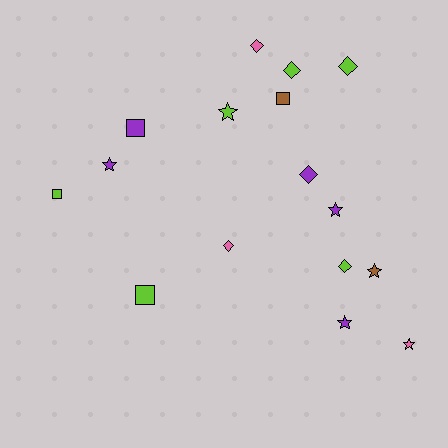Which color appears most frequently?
Lime, with 6 objects.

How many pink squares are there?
There are no pink squares.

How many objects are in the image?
There are 16 objects.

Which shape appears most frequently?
Star, with 6 objects.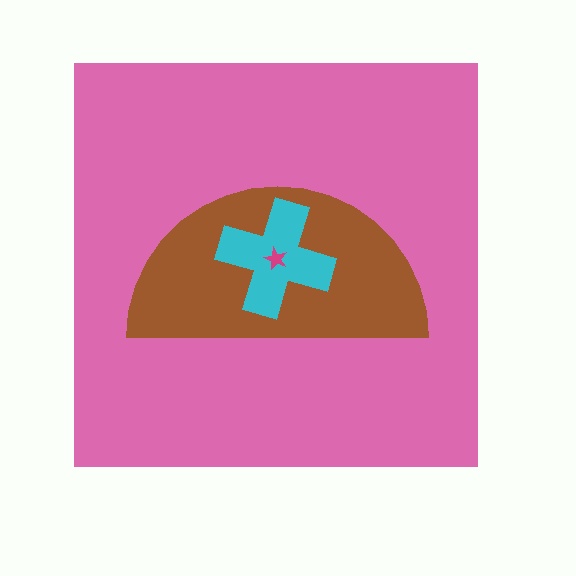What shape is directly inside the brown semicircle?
The cyan cross.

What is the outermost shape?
The pink square.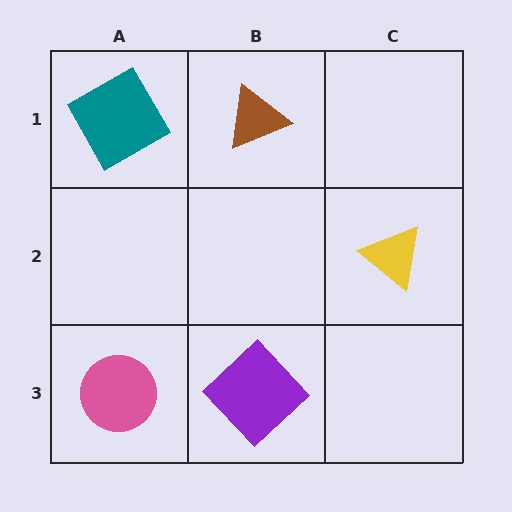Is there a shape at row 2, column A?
No, that cell is empty.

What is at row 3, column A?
A pink circle.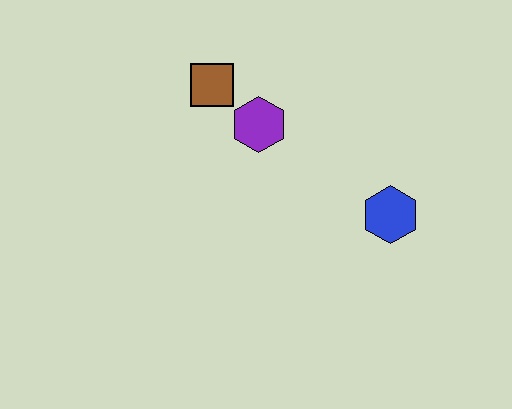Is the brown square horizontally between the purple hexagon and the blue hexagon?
No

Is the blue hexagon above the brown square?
No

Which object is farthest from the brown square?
The blue hexagon is farthest from the brown square.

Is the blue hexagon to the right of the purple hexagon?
Yes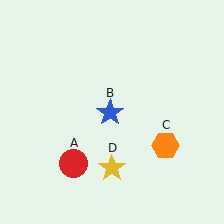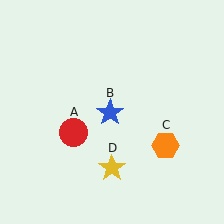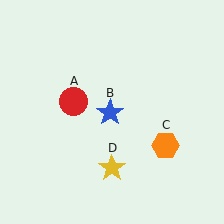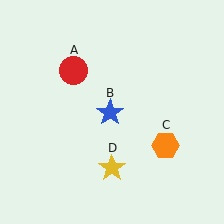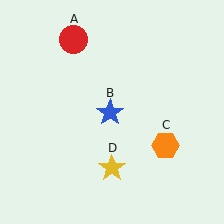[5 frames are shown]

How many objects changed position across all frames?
1 object changed position: red circle (object A).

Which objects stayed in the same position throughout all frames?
Blue star (object B) and orange hexagon (object C) and yellow star (object D) remained stationary.